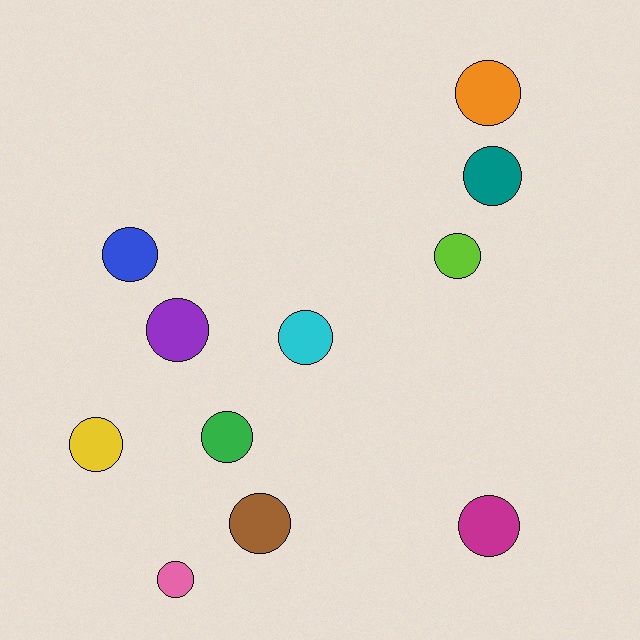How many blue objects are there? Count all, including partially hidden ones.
There is 1 blue object.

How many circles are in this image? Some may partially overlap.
There are 11 circles.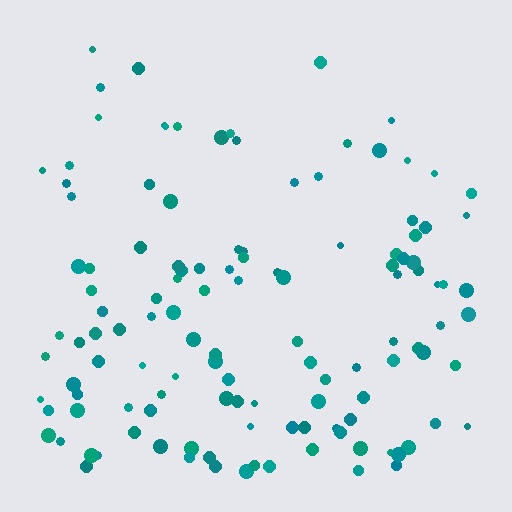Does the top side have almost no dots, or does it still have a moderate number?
Still a moderate number, just noticeably fewer than the bottom.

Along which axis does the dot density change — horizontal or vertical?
Vertical.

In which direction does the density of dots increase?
From top to bottom, with the bottom side densest.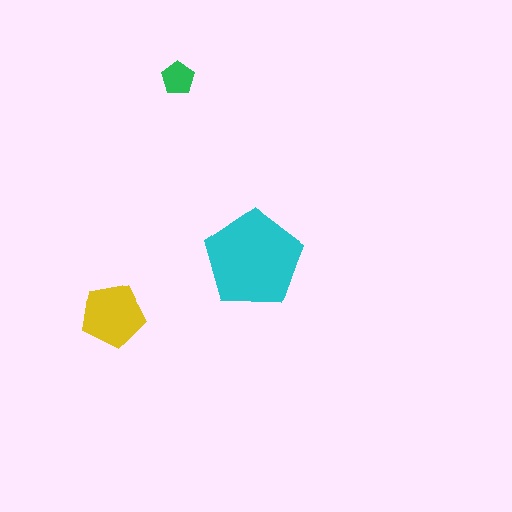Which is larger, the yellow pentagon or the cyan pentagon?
The cyan one.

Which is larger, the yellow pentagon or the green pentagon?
The yellow one.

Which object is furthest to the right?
The cyan pentagon is rightmost.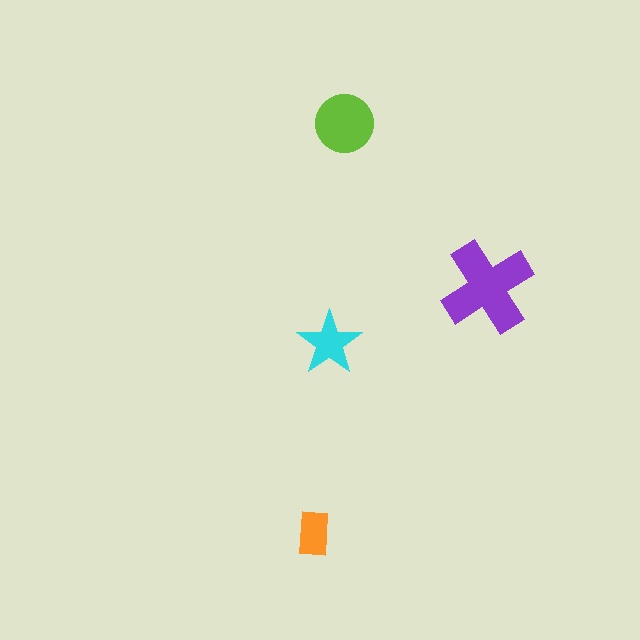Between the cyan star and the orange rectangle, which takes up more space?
The cyan star.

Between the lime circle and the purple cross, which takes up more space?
The purple cross.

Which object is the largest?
The purple cross.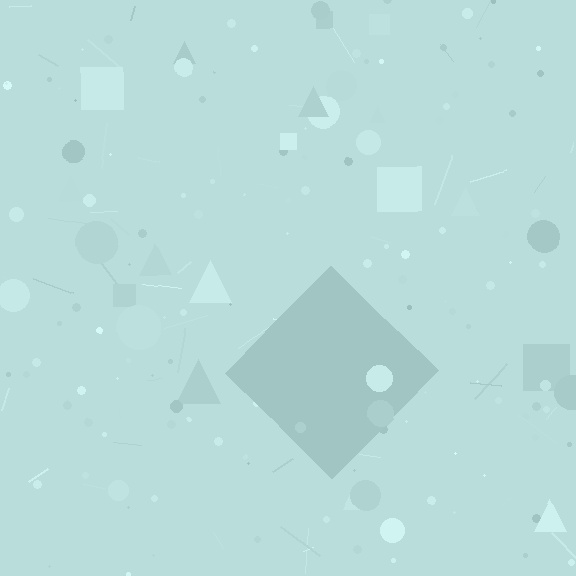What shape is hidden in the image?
A diamond is hidden in the image.